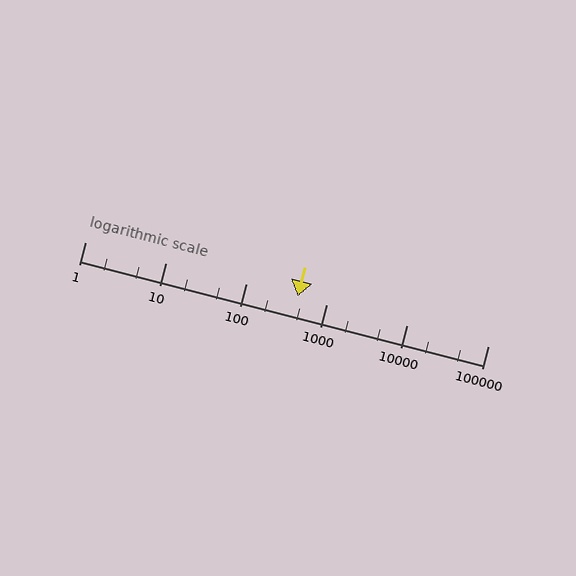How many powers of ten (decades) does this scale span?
The scale spans 5 decades, from 1 to 100000.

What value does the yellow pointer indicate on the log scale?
The pointer indicates approximately 430.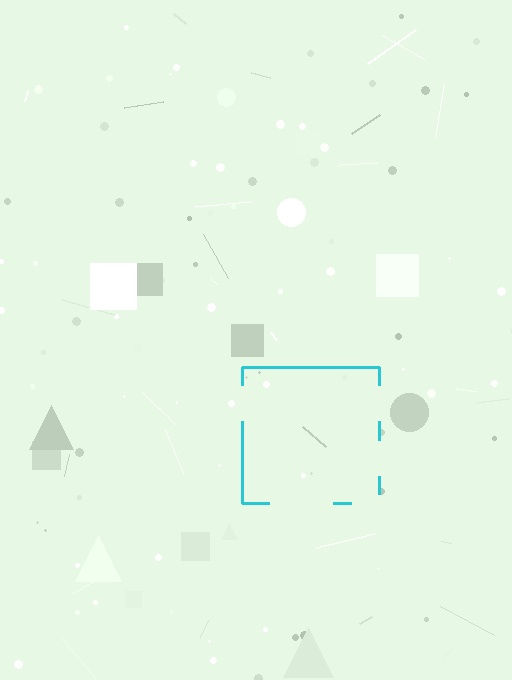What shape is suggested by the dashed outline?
The dashed outline suggests a square.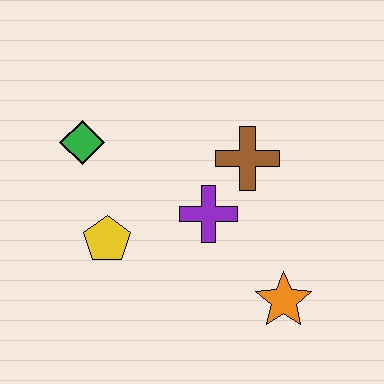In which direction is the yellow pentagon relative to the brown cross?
The yellow pentagon is to the left of the brown cross.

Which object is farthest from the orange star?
The green diamond is farthest from the orange star.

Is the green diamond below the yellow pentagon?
No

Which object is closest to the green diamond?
The yellow pentagon is closest to the green diamond.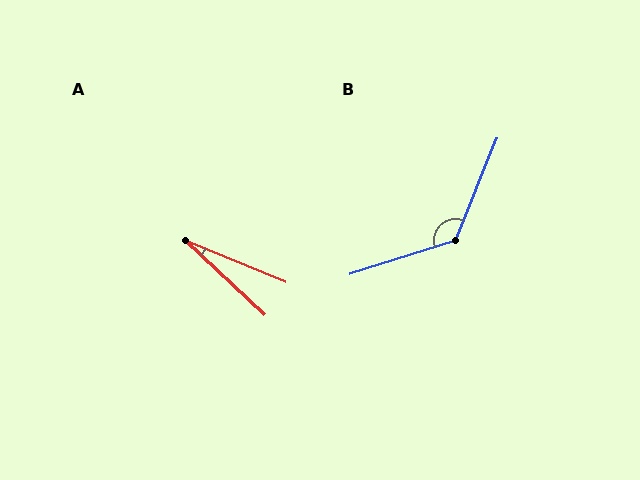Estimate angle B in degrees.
Approximately 130 degrees.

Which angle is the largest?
B, at approximately 130 degrees.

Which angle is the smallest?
A, at approximately 21 degrees.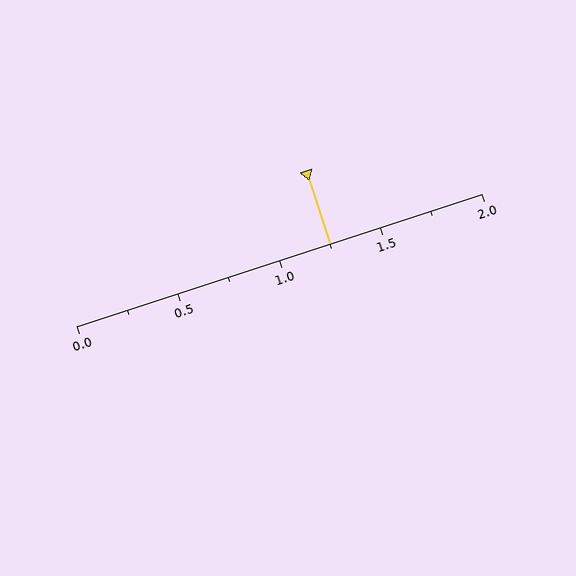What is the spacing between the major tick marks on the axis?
The major ticks are spaced 0.5 apart.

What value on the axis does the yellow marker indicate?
The marker indicates approximately 1.25.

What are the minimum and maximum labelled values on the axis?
The axis runs from 0.0 to 2.0.